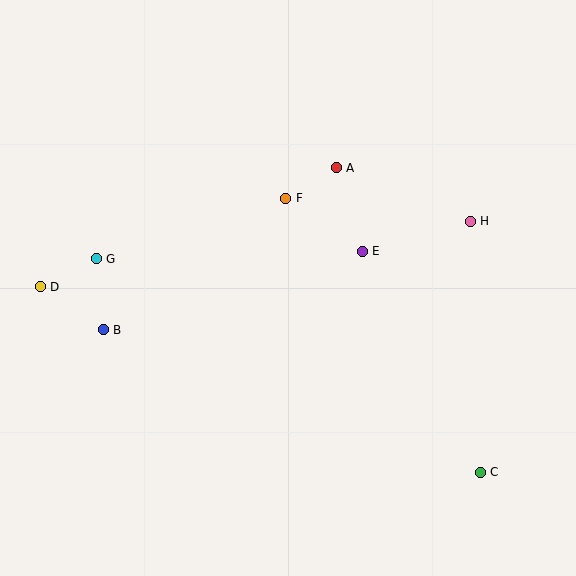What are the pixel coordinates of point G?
Point G is at (96, 259).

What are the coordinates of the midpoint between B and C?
The midpoint between B and C is at (292, 401).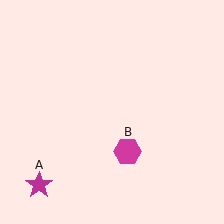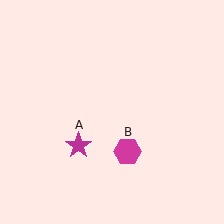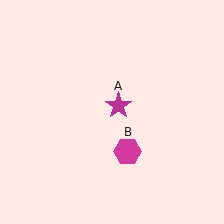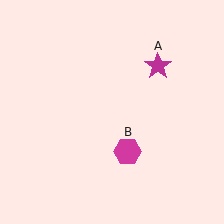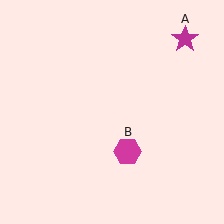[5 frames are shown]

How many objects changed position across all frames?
1 object changed position: magenta star (object A).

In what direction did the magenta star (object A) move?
The magenta star (object A) moved up and to the right.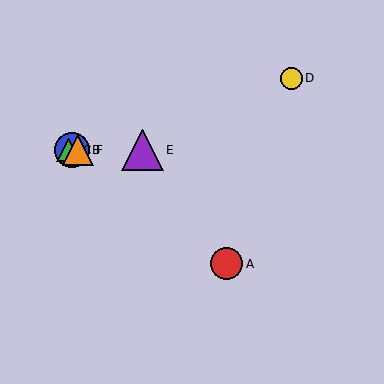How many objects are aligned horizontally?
4 objects (B, C, E, F) are aligned horizontally.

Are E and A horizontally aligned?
No, E is at y≈150 and A is at y≈264.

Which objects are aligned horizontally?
Objects B, C, E, F are aligned horizontally.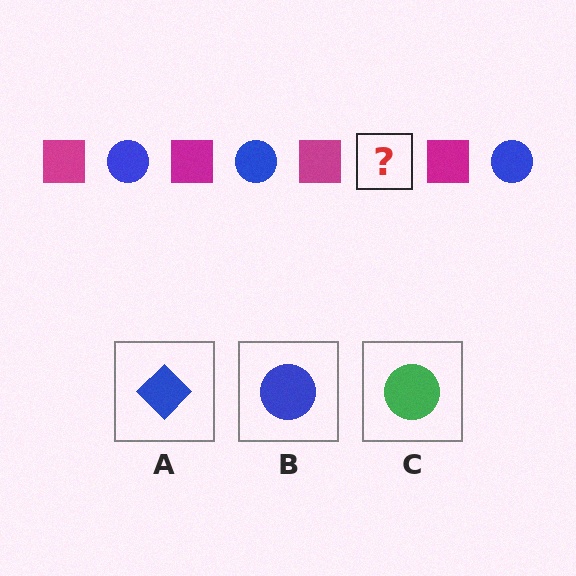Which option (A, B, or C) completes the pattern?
B.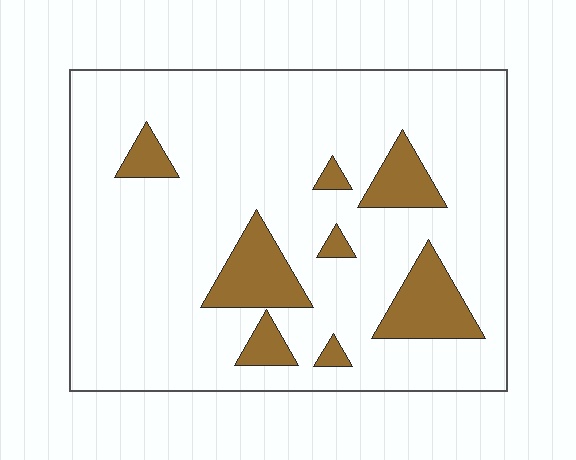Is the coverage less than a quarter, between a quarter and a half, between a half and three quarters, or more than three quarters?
Less than a quarter.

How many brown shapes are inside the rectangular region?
8.